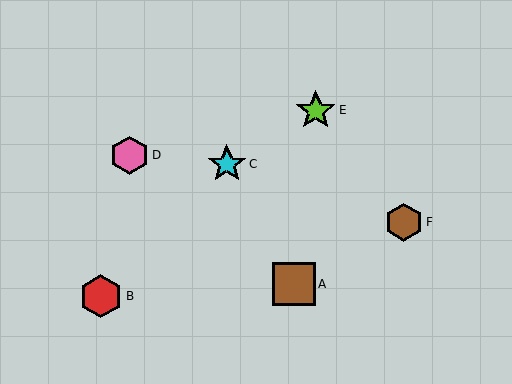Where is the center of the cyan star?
The center of the cyan star is at (227, 164).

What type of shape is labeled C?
Shape C is a cyan star.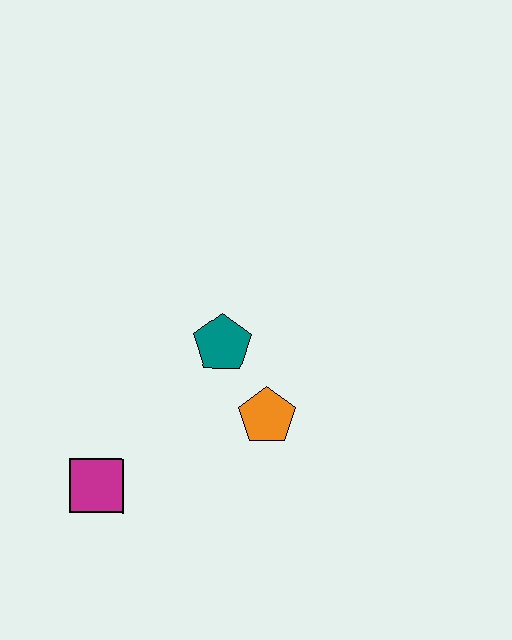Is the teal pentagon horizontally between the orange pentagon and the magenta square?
Yes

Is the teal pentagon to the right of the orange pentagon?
No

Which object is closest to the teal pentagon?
The orange pentagon is closest to the teal pentagon.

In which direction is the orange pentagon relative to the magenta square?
The orange pentagon is to the right of the magenta square.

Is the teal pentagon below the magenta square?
No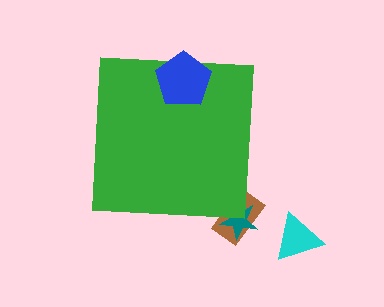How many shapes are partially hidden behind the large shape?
2 shapes are partially hidden.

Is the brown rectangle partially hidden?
Yes, the brown rectangle is partially hidden behind the green square.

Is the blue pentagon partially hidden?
No, the blue pentagon is fully visible.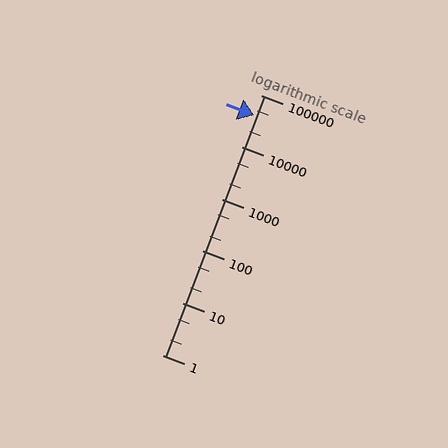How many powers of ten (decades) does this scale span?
The scale spans 5 decades, from 1 to 100000.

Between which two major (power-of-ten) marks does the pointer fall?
The pointer is between 10000 and 100000.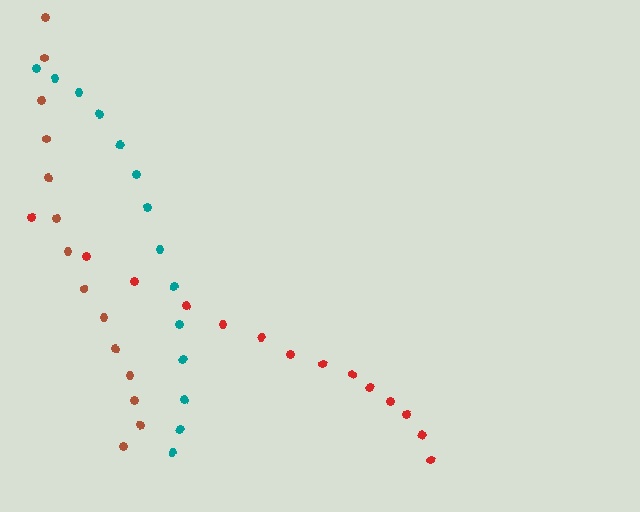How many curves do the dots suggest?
There are 3 distinct paths.